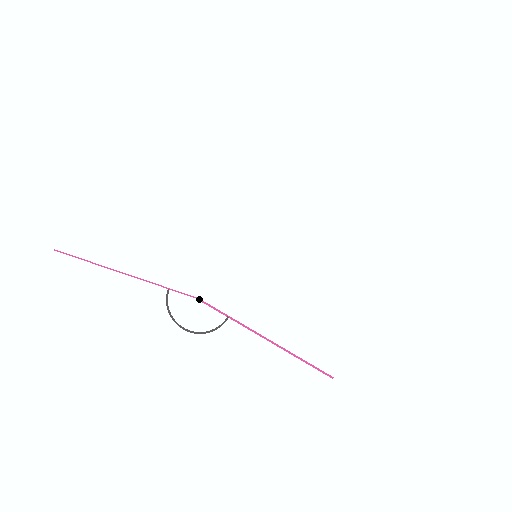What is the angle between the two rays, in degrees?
Approximately 168 degrees.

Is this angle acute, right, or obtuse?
It is obtuse.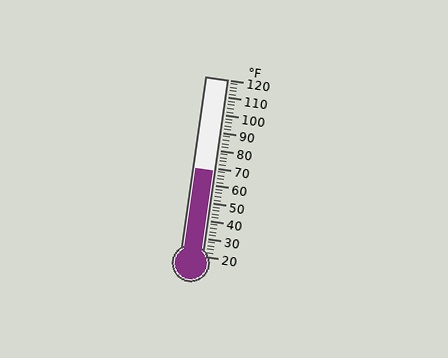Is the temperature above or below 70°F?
The temperature is below 70°F.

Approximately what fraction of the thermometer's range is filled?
The thermometer is filled to approximately 50% of its range.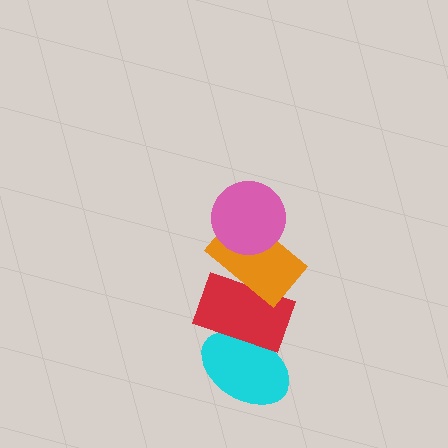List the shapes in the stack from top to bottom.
From top to bottom: the pink circle, the orange rectangle, the red rectangle, the cyan ellipse.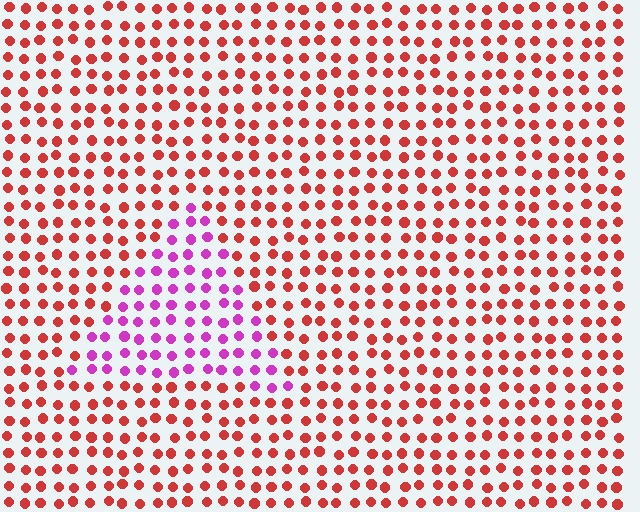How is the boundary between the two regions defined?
The boundary is defined purely by a slight shift in hue (about 55 degrees). Spacing, size, and orientation are identical on both sides.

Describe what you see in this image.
The image is filled with small red elements in a uniform arrangement. A triangle-shaped region is visible where the elements are tinted to a slightly different hue, forming a subtle color boundary.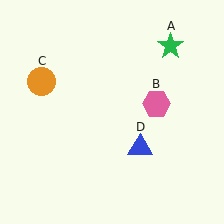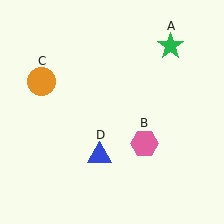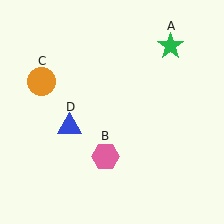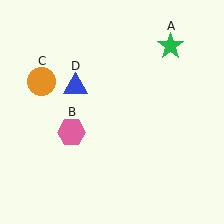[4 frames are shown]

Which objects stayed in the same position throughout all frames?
Green star (object A) and orange circle (object C) remained stationary.